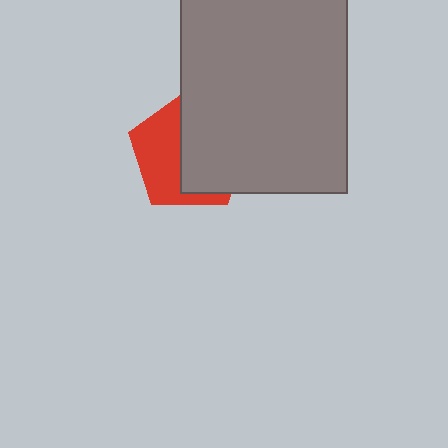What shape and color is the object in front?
The object in front is a gray rectangle.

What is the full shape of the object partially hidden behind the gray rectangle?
The partially hidden object is a red pentagon.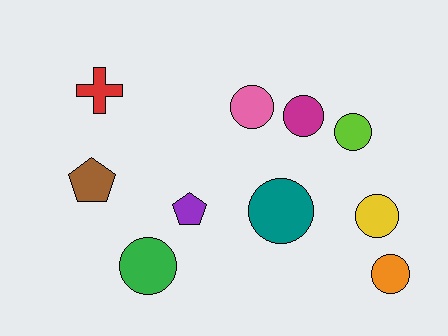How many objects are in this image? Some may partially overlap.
There are 10 objects.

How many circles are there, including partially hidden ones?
There are 7 circles.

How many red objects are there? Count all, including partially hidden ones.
There is 1 red object.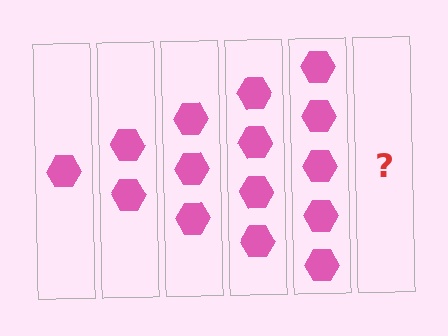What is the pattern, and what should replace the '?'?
The pattern is that each step adds one more hexagon. The '?' should be 6 hexagons.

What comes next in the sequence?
The next element should be 6 hexagons.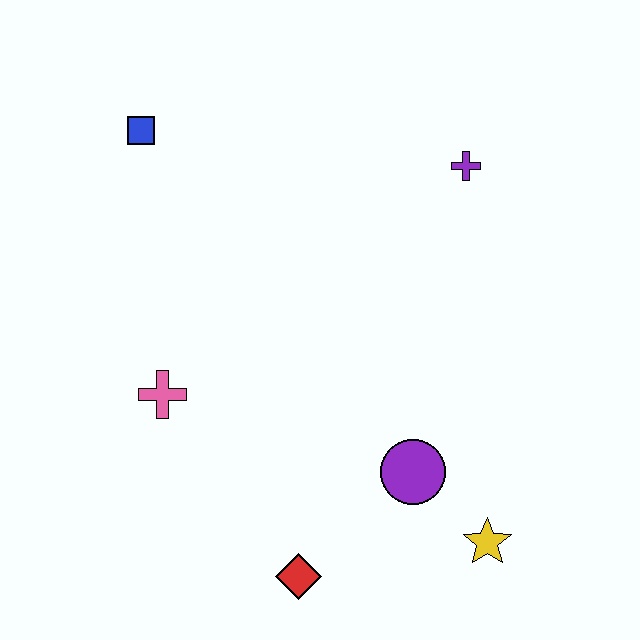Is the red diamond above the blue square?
No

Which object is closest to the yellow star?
The purple circle is closest to the yellow star.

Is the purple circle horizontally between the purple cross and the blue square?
Yes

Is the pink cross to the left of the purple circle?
Yes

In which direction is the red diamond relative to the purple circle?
The red diamond is to the left of the purple circle.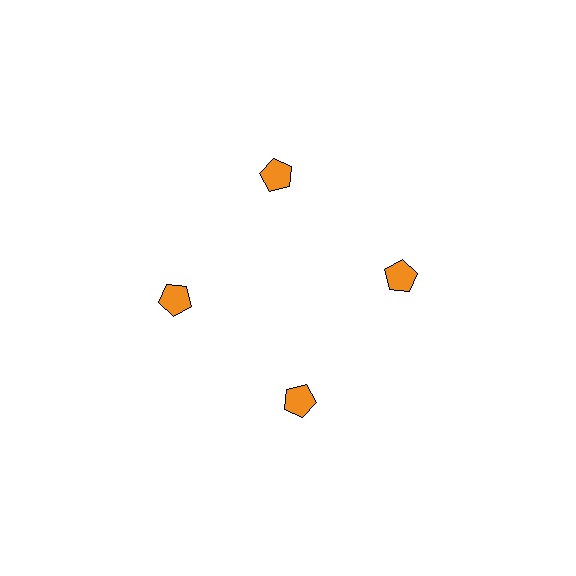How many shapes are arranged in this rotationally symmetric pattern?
There are 4 shapes, arranged in 4 groups of 1.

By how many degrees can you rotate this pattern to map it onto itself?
The pattern maps onto itself every 90 degrees of rotation.